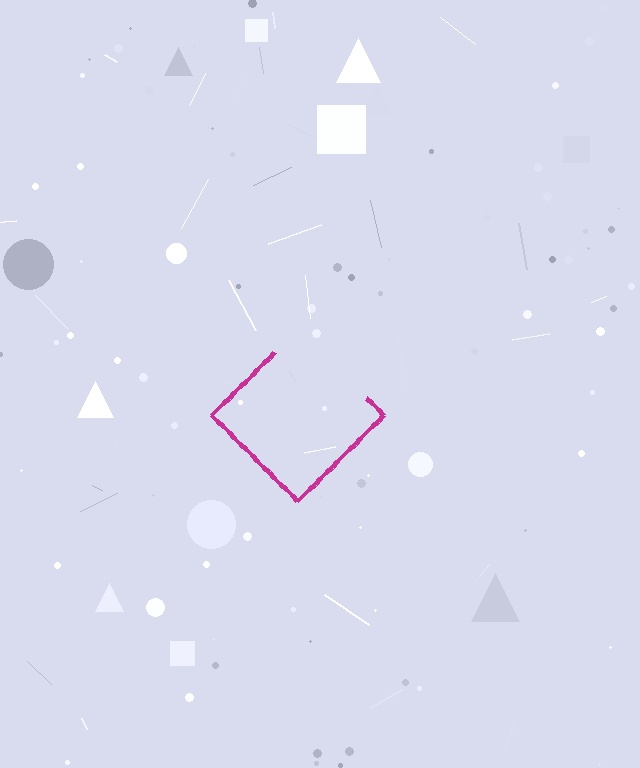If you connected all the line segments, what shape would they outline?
They would outline a diamond.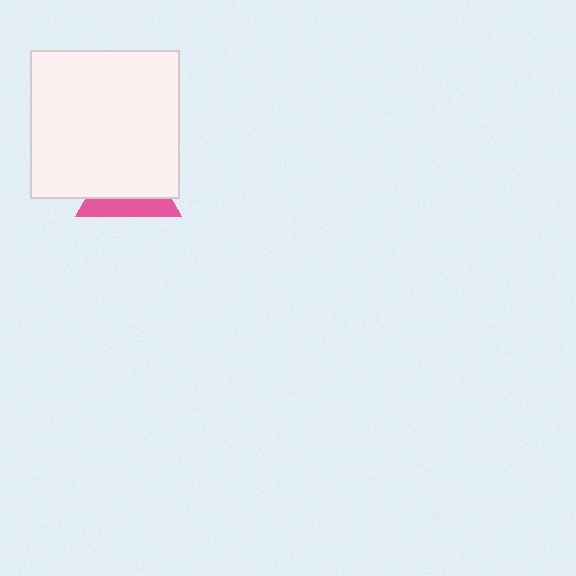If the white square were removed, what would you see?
You would see the complete pink triangle.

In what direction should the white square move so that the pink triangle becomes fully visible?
The white square should move up. That is the shortest direction to clear the overlap and leave the pink triangle fully visible.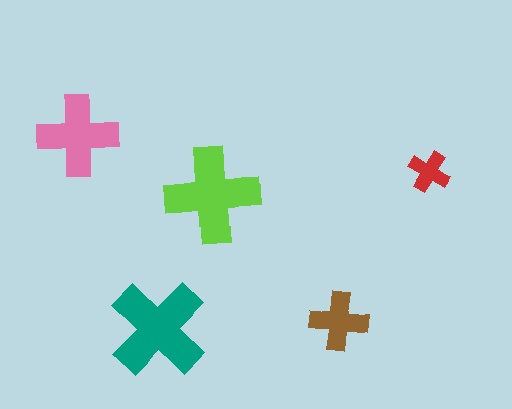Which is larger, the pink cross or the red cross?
The pink one.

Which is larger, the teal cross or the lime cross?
The teal one.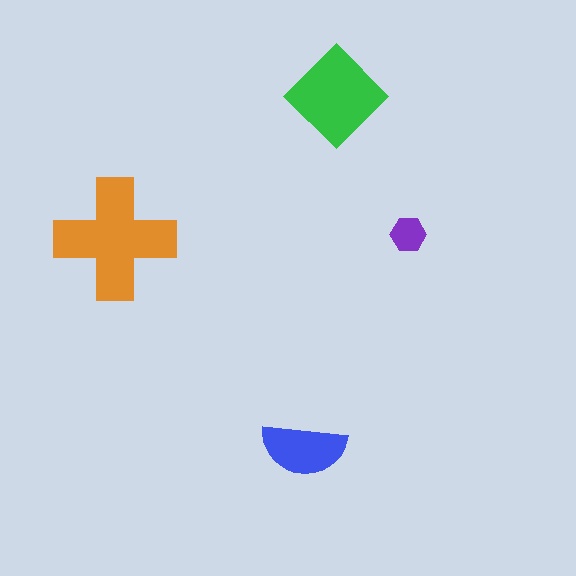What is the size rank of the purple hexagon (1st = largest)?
4th.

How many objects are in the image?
There are 4 objects in the image.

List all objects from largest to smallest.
The orange cross, the green diamond, the blue semicircle, the purple hexagon.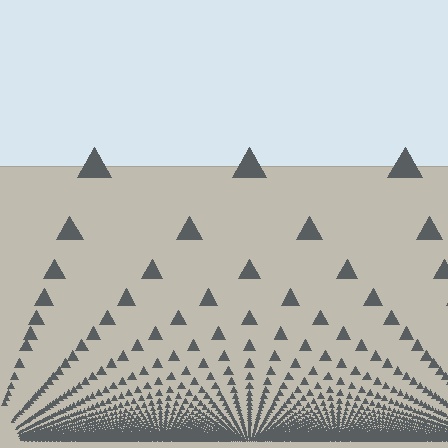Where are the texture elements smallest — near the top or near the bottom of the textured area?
Near the bottom.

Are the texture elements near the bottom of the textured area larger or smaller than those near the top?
Smaller. The gradient is inverted — elements near the bottom are smaller and denser.